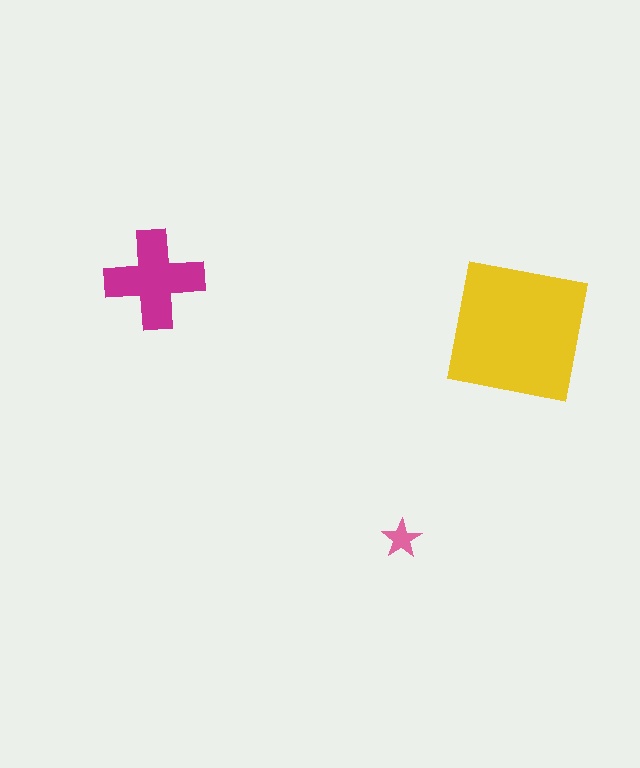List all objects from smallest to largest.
The pink star, the magenta cross, the yellow square.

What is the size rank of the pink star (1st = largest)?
3rd.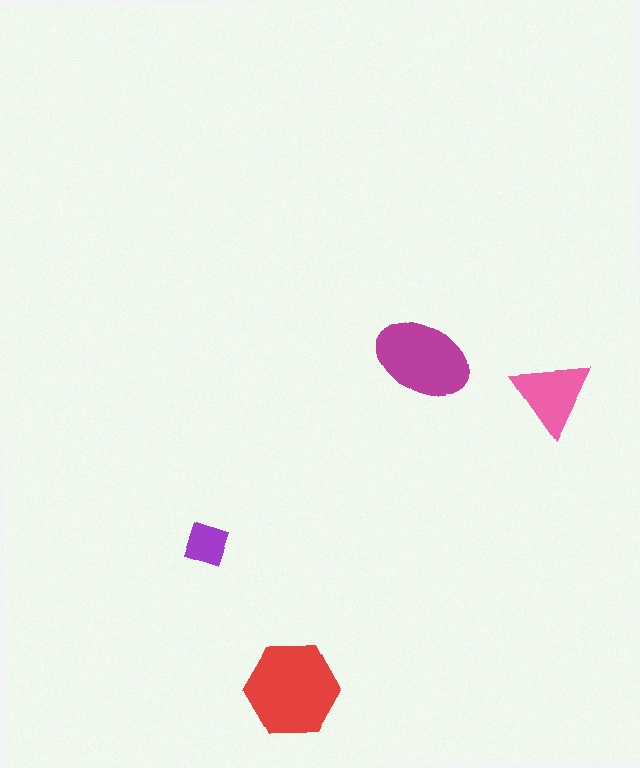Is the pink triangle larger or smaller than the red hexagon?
Smaller.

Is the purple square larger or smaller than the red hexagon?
Smaller.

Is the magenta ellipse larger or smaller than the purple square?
Larger.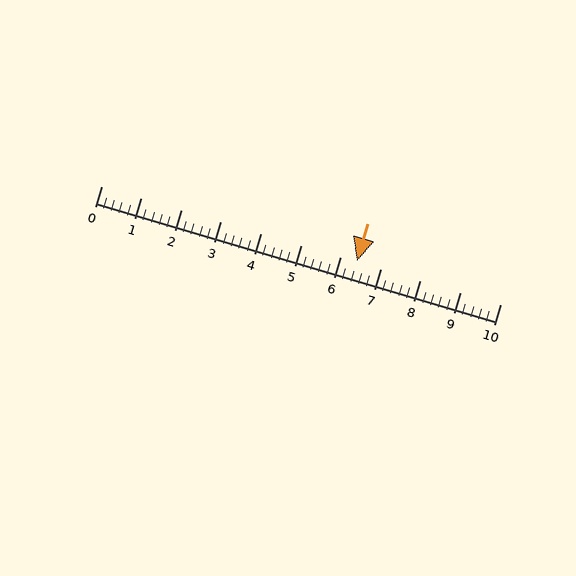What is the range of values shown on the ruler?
The ruler shows values from 0 to 10.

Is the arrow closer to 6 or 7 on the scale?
The arrow is closer to 6.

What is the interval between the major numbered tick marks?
The major tick marks are spaced 1 units apart.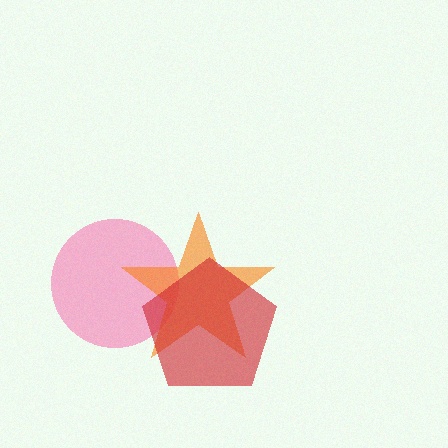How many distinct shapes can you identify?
There are 3 distinct shapes: a pink circle, an orange star, a red pentagon.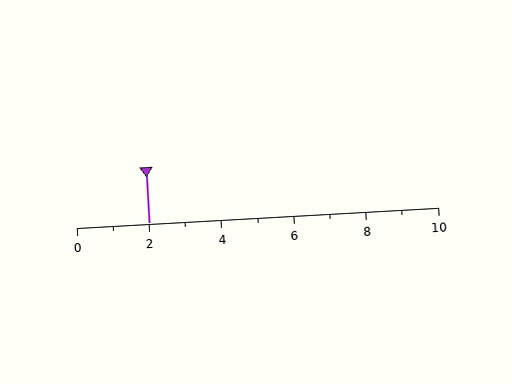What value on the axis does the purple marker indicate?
The marker indicates approximately 2.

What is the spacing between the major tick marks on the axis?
The major ticks are spaced 2 apart.